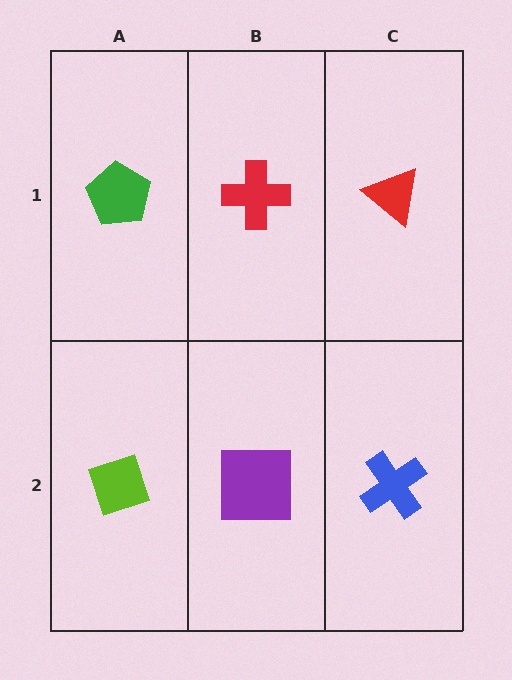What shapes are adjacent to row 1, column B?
A purple square (row 2, column B), a green pentagon (row 1, column A), a red triangle (row 1, column C).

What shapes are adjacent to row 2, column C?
A red triangle (row 1, column C), a purple square (row 2, column B).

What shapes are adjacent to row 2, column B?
A red cross (row 1, column B), a lime diamond (row 2, column A), a blue cross (row 2, column C).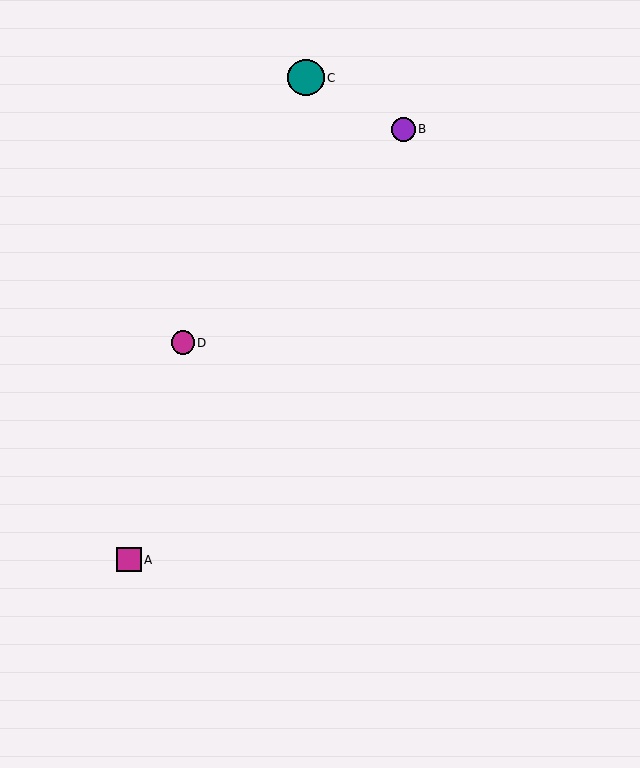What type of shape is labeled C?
Shape C is a teal circle.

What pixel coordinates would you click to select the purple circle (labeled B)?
Click at (403, 129) to select the purple circle B.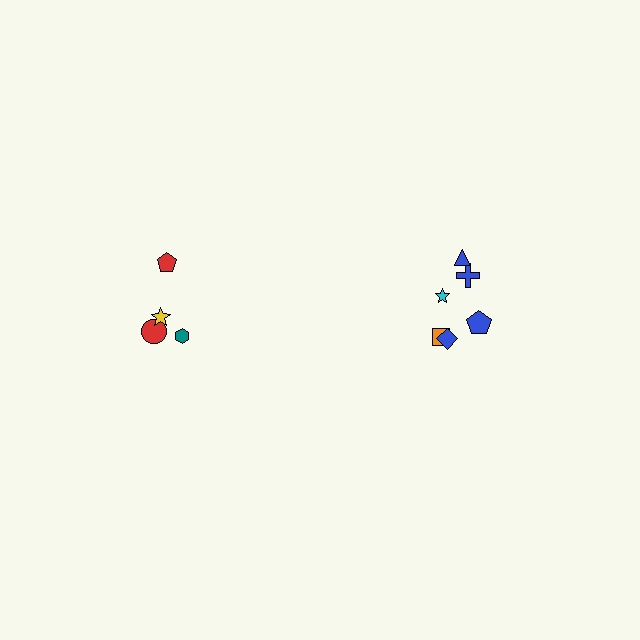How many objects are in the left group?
There are 4 objects.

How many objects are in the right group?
There are 6 objects.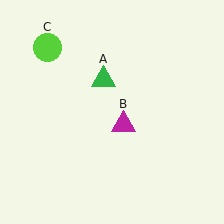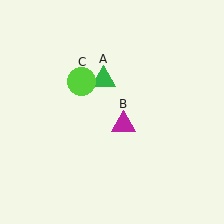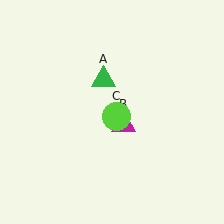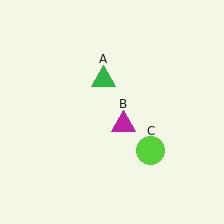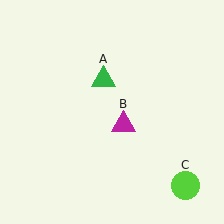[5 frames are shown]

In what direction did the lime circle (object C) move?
The lime circle (object C) moved down and to the right.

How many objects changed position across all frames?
1 object changed position: lime circle (object C).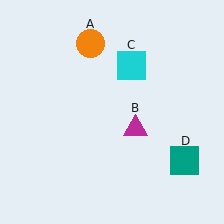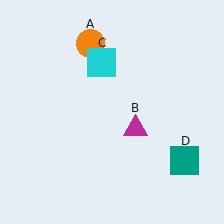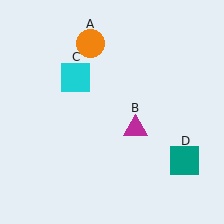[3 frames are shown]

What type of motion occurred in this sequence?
The cyan square (object C) rotated counterclockwise around the center of the scene.